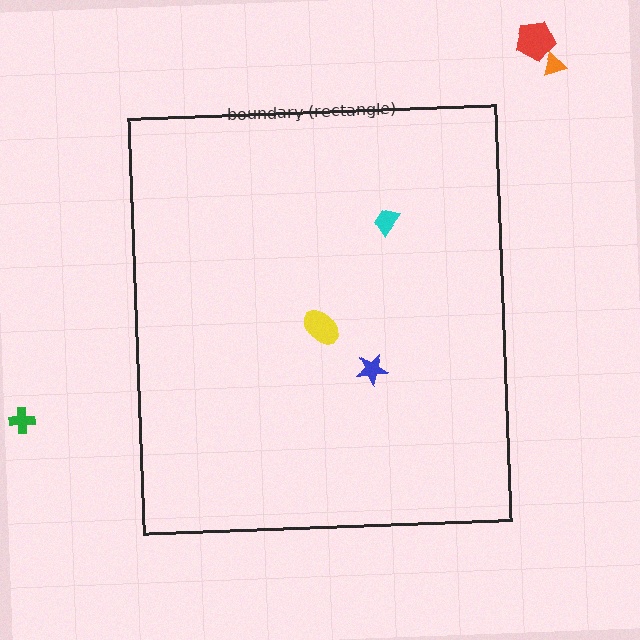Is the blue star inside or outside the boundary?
Inside.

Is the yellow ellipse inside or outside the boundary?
Inside.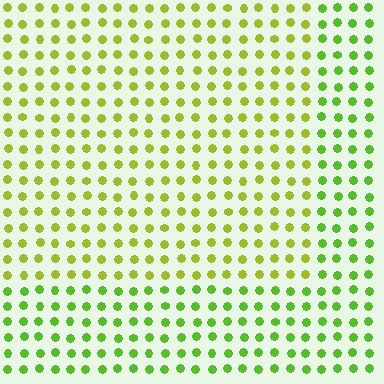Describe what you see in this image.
The image is filled with small lime elements in a uniform arrangement. A rectangle-shaped region is visible where the elements are tinted to a slightly different hue, forming a subtle color boundary.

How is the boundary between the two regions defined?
The boundary is defined purely by a slight shift in hue (about 30 degrees). Spacing, size, and orientation are identical on both sides.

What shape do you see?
I see a rectangle.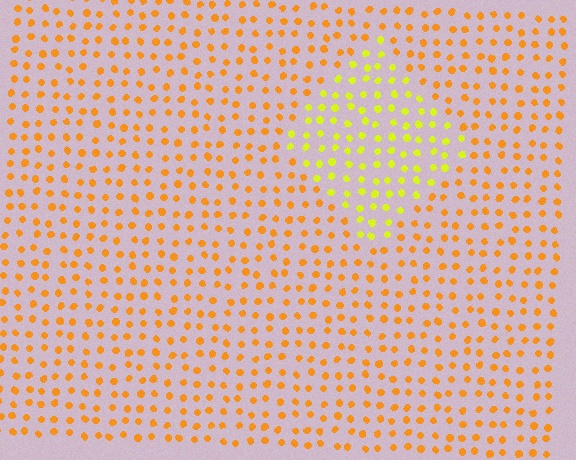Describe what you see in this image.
The image is filled with small orange elements in a uniform arrangement. A diamond-shaped region is visible where the elements are tinted to a slightly different hue, forming a subtle color boundary.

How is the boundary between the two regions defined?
The boundary is defined purely by a slight shift in hue (about 37 degrees). Spacing, size, and orientation are identical on both sides.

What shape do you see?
I see a diamond.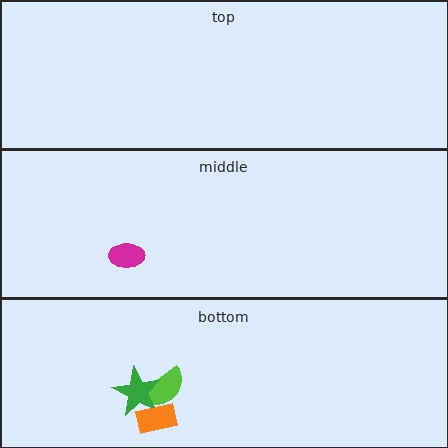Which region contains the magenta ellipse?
The middle region.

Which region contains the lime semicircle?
The bottom region.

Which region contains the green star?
The bottom region.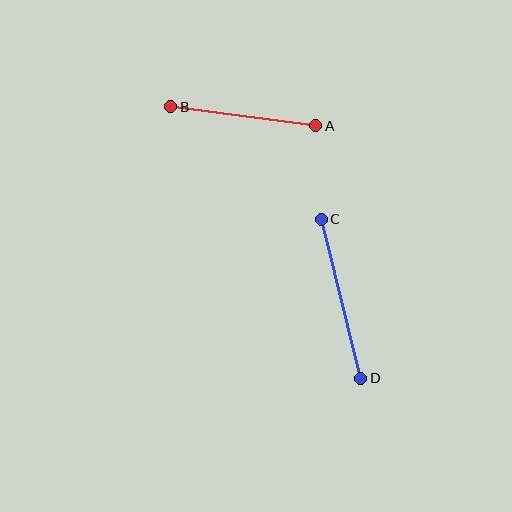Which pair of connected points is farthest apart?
Points C and D are farthest apart.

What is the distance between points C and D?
The distance is approximately 164 pixels.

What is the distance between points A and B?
The distance is approximately 146 pixels.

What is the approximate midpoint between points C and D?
The midpoint is at approximately (341, 299) pixels.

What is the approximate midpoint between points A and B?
The midpoint is at approximately (243, 116) pixels.